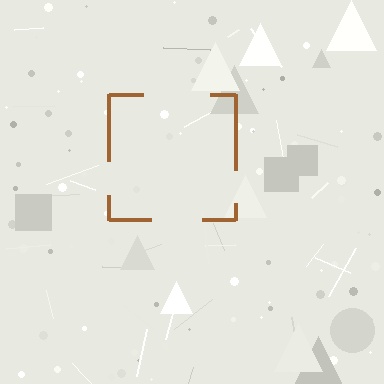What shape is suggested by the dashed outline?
The dashed outline suggests a square.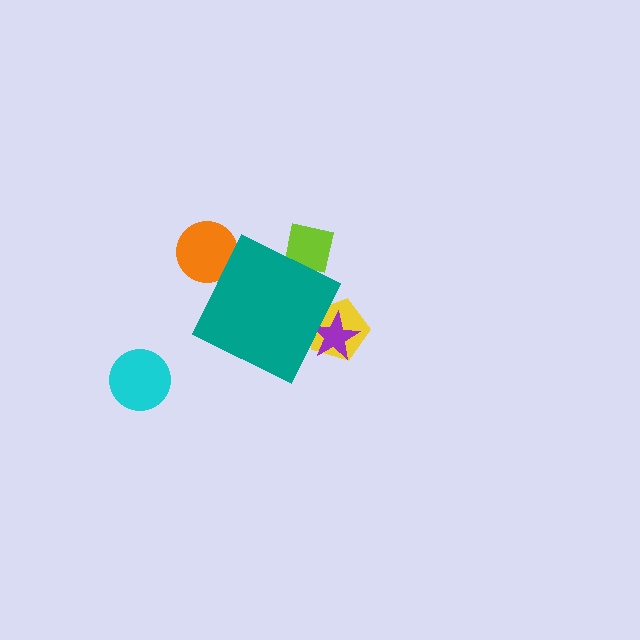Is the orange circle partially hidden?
Yes, the orange circle is partially hidden behind the teal diamond.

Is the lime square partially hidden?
Yes, the lime square is partially hidden behind the teal diamond.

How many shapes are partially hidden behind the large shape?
4 shapes are partially hidden.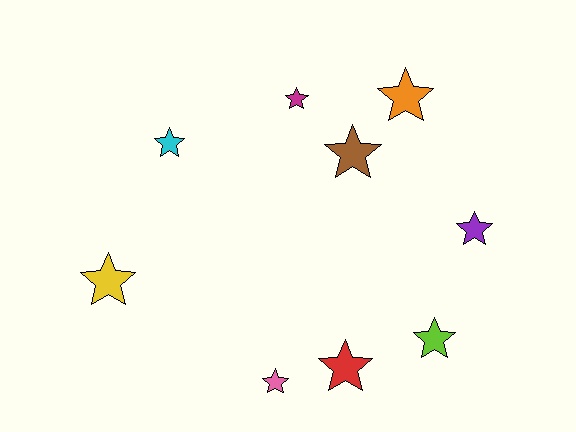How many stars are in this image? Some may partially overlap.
There are 9 stars.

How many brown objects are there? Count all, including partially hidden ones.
There is 1 brown object.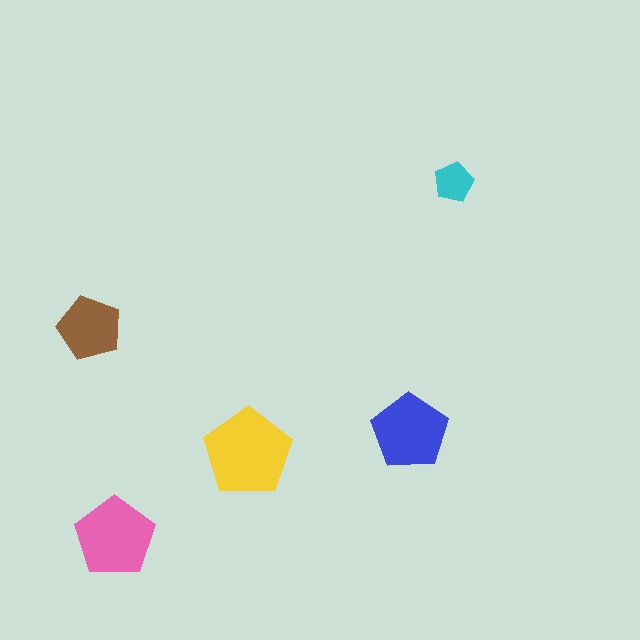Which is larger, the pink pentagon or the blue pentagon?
The pink one.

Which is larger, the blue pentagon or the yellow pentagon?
The yellow one.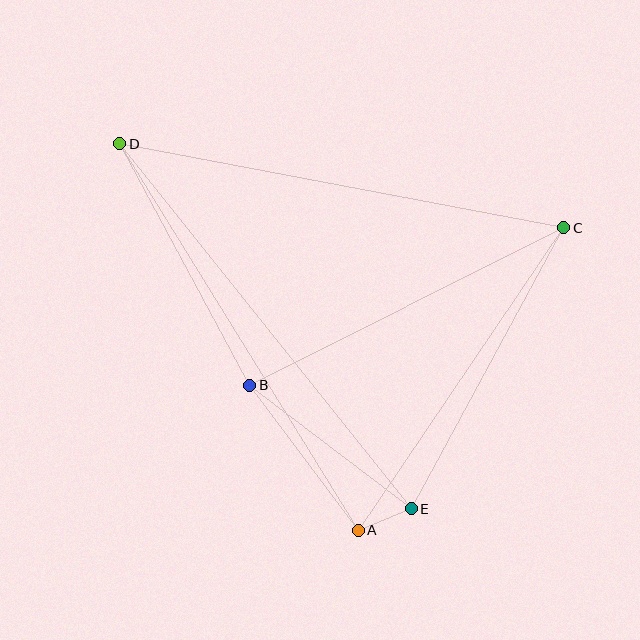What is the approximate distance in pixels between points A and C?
The distance between A and C is approximately 366 pixels.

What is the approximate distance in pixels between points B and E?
The distance between B and E is approximately 203 pixels.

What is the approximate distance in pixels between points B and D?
The distance between B and D is approximately 274 pixels.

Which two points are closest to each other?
Points A and E are closest to each other.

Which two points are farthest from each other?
Points D and E are farthest from each other.